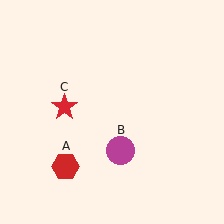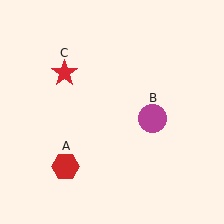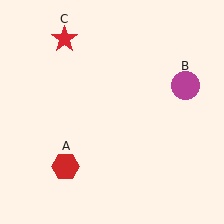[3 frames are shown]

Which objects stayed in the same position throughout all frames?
Red hexagon (object A) remained stationary.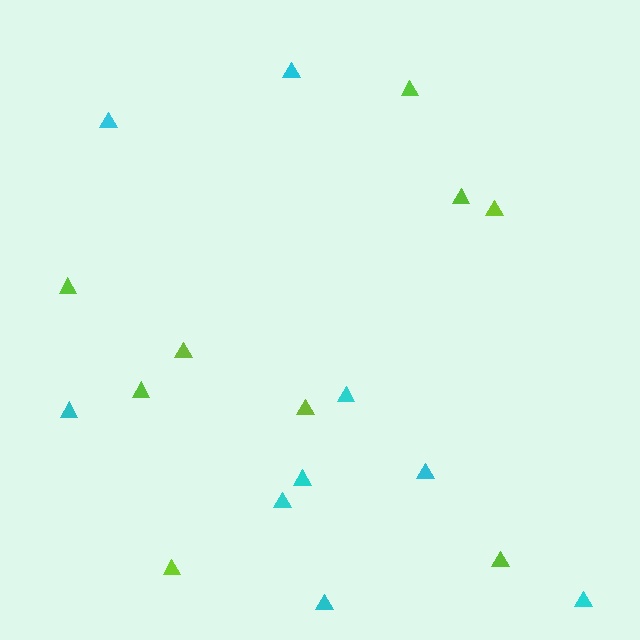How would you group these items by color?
There are 2 groups: one group of cyan triangles (9) and one group of lime triangles (9).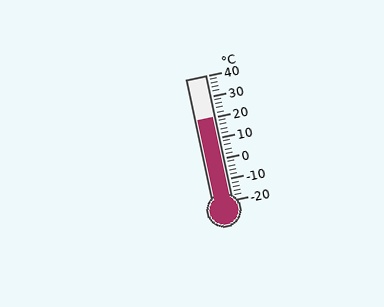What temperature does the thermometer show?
The thermometer shows approximately 20°C.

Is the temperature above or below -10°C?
The temperature is above -10°C.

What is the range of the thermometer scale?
The thermometer scale ranges from -20°C to 40°C.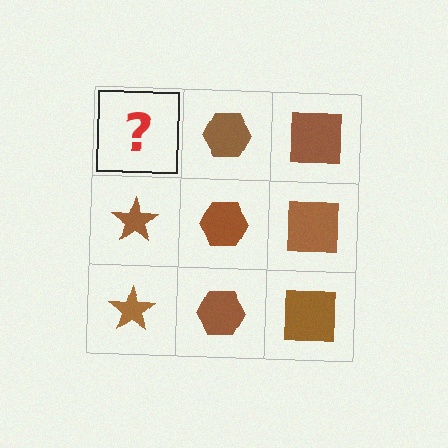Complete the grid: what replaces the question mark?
The question mark should be replaced with a brown star.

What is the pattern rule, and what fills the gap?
The rule is that each column has a consistent shape. The gap should be filled with a brown star.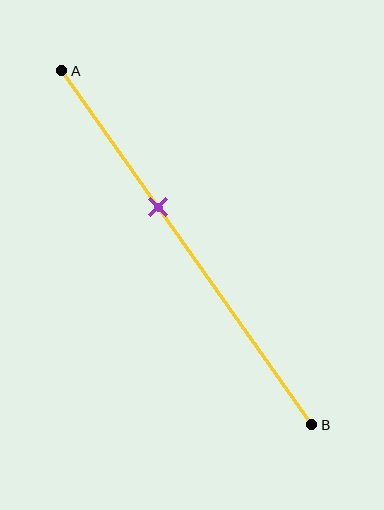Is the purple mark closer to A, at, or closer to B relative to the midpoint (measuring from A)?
The purple mark is closer to point A than the midpoint of segment AB.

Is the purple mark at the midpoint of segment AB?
No, the mark is at about 40% from A, not at the 50% midpoint.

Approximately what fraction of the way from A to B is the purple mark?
The purple mark is approximately 40% of the way from A to B.